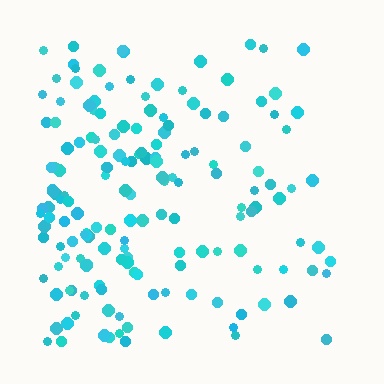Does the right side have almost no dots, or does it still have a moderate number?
Still a moderate number, just noticeably fewer than the left.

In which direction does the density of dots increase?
From right to left, with the left side densest.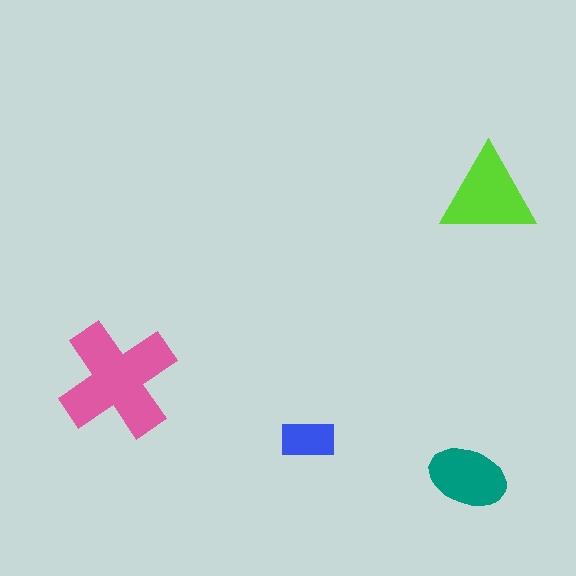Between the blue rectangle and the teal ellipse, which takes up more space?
The teal ellipse.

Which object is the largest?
The pink cross.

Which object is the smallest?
The blue rectangle.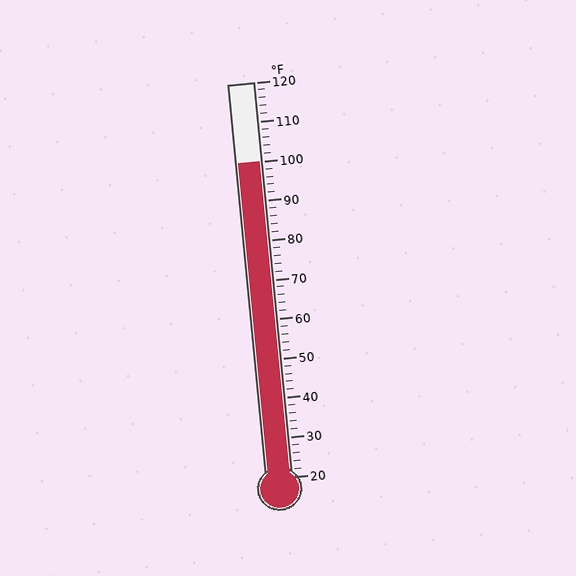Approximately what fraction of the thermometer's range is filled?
The thermometer is filled to approximately 80% of its range.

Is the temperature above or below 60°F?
The temperature is above 60°F.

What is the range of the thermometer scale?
The thermometer scale ranges from 20°F to 120°F.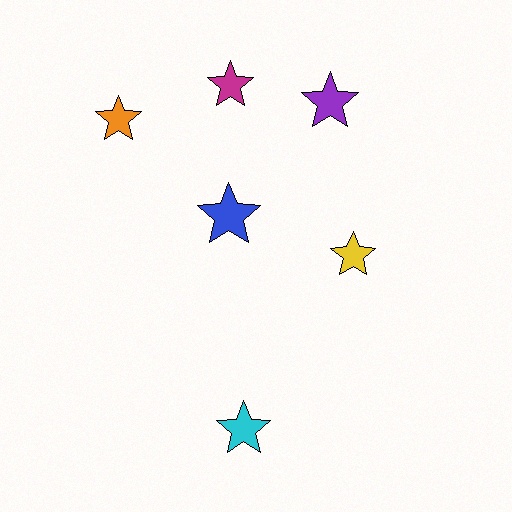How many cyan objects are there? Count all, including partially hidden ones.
There is 1 cyan object.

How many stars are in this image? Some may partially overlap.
There are 6 stars.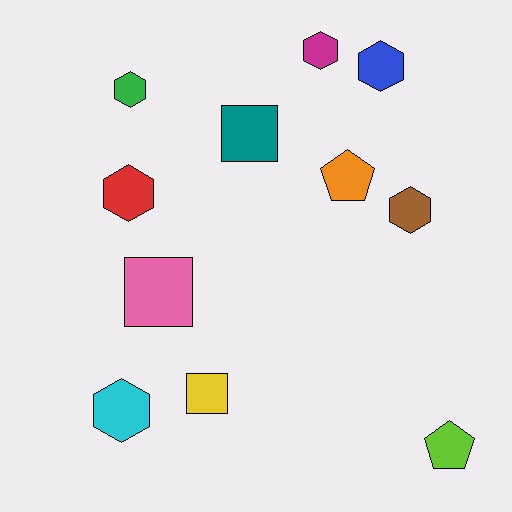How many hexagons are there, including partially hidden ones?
There are 6 hexagons.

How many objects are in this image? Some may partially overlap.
There are 11 objects.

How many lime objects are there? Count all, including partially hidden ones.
There is 1 lime object.